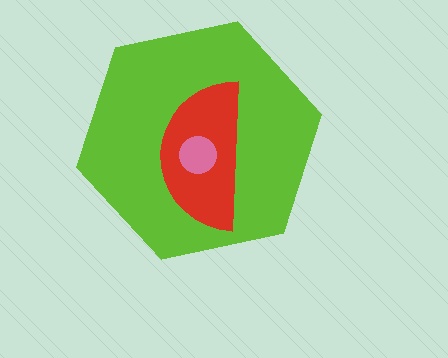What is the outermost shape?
The lime hexagon.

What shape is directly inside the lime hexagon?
The red semicircle.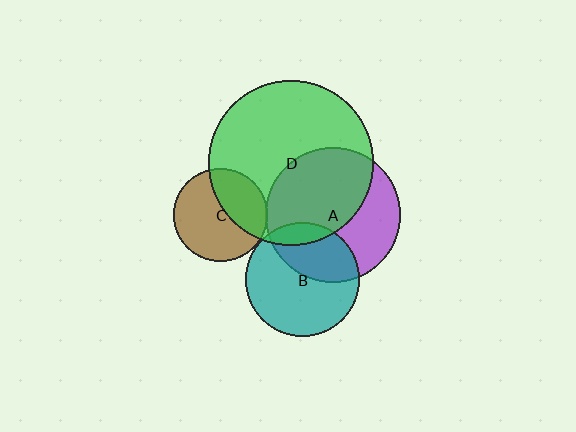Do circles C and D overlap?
Yes.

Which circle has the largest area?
Circle D (green).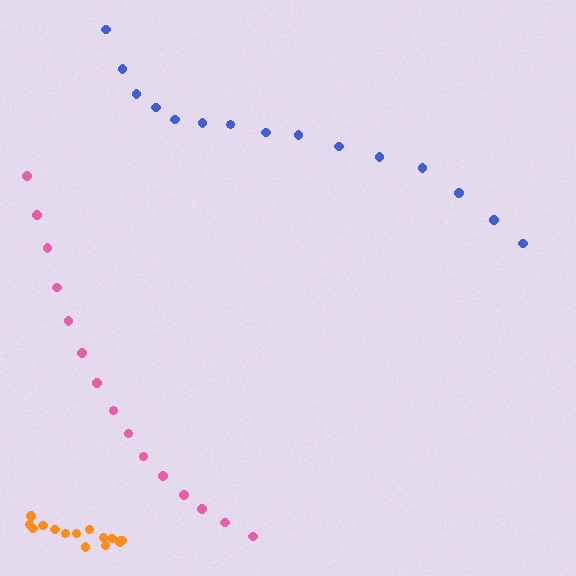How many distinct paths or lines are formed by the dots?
There are 3 distinct paths.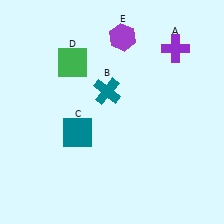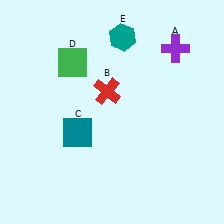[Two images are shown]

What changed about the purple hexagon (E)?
In Image 1, E is purple. In Image 2, it changed to teal.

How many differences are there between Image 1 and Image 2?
There are 2 differences between the two images.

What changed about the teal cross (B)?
In Image 1, B is teal. In Image 2, it changed to red.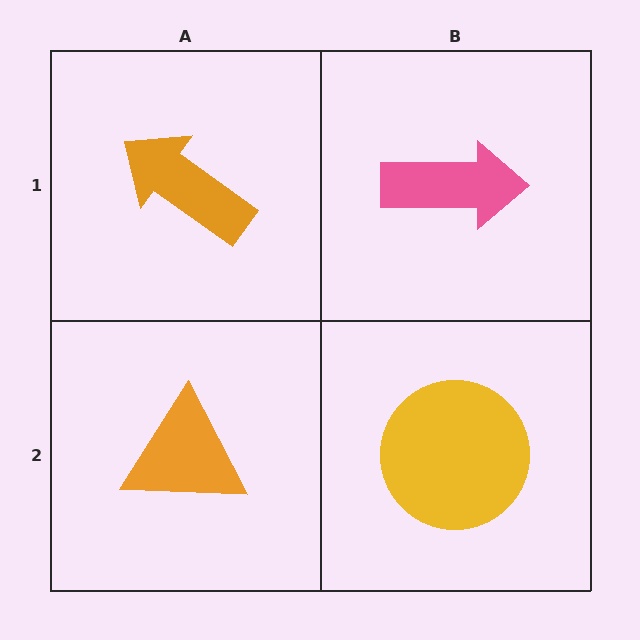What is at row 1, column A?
An orange arrow.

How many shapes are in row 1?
2 shapes.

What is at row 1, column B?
A pink arrow.